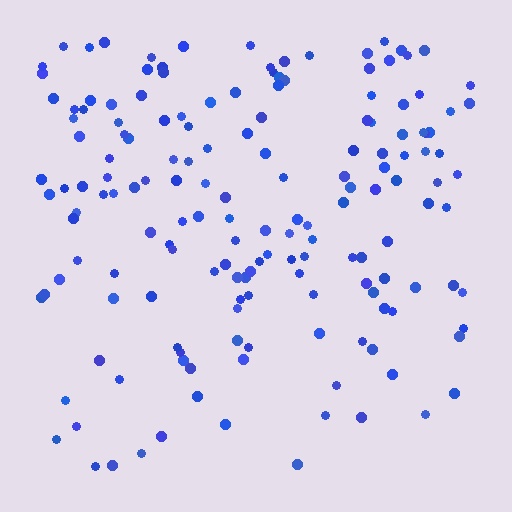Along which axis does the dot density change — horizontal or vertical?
Vertical.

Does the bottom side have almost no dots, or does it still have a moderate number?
Still a moderate number, just noticeably fewer than the top.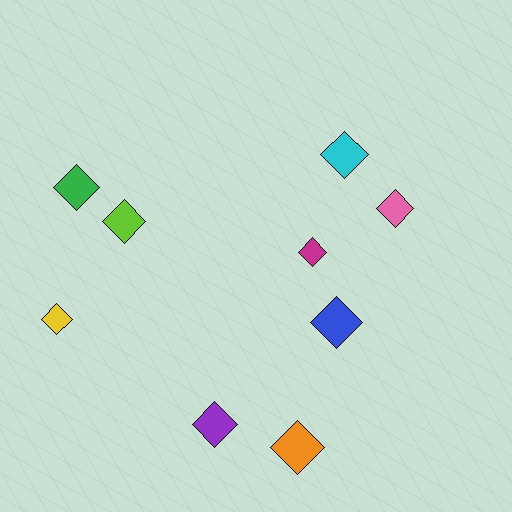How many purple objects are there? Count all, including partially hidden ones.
There is 1 purple object.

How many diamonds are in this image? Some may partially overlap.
There are 9 diamonds.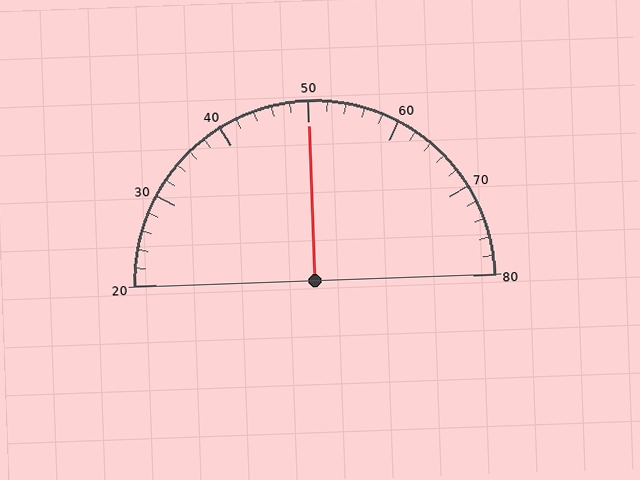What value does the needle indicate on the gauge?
The needle indicates approximately 50.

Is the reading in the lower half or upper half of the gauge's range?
The reading is in the upper half of the range (20 to 80).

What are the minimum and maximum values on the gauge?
The gauge ranges from 20 to 80.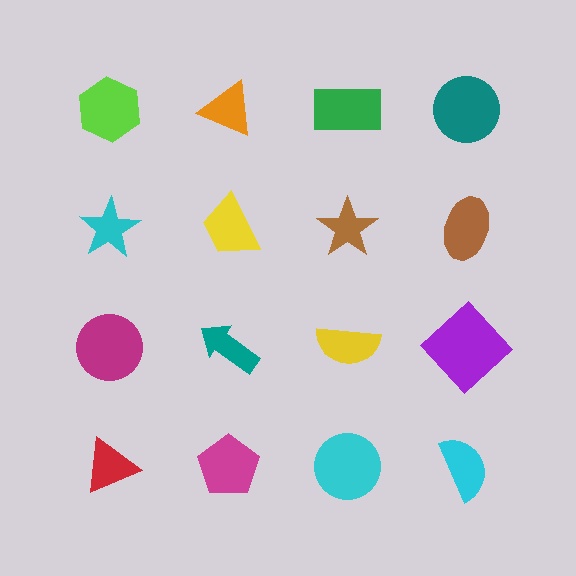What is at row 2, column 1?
A cyan star.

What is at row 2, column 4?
A brown ellipse.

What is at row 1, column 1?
A lime hexagon.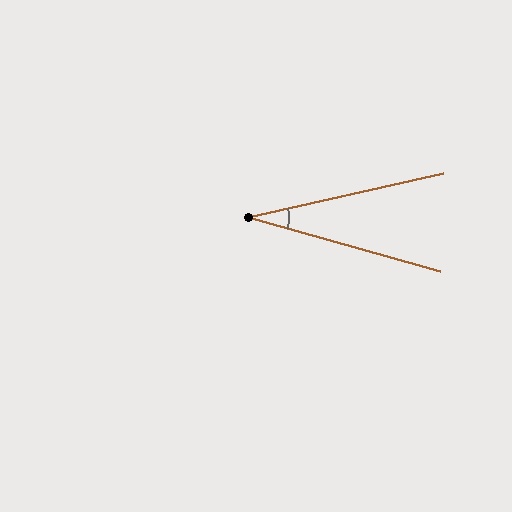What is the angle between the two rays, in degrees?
Approximately 28 degrees.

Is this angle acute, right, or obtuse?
It is acute.